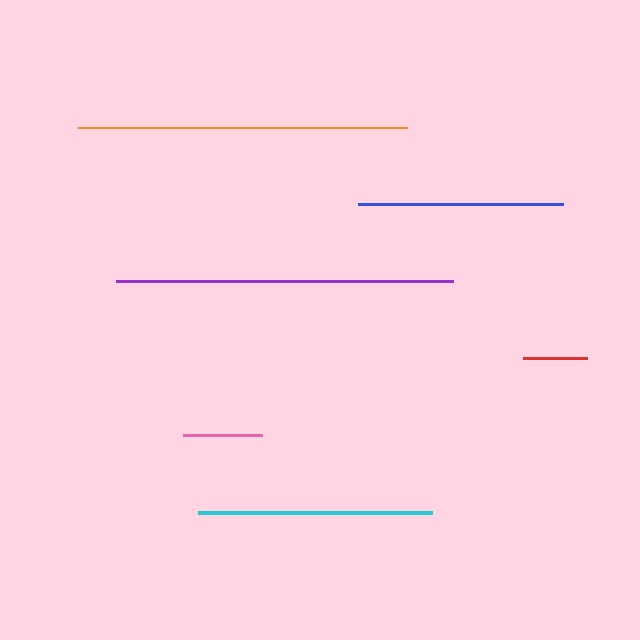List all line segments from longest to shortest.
From longest to shortest: purple, orange, cyan, blue, pink, red.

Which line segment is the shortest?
The red line is the shortest at approximately 64 pixels.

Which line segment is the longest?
The purple line is the longest at approximately 337 pixels.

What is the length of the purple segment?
The purple segment is approximately 337 pixels long.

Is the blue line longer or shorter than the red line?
The blue line is longer than the red line.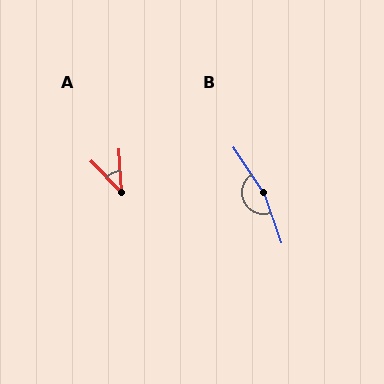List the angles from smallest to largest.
A (42°), B (165°).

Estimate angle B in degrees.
Approximately 165 degrees.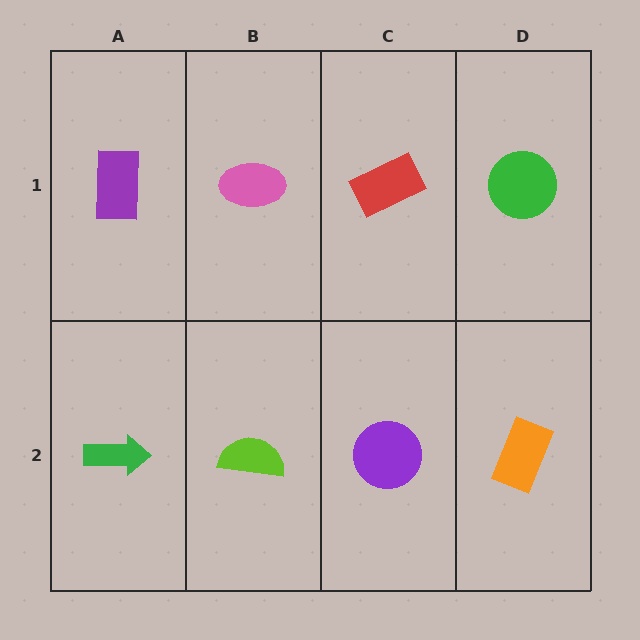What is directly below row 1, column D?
An orange rectangle.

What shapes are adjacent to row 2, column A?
A purple rectangle (row 1, column A), a lime semicircle (row 2, column B).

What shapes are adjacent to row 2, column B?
A pink ellipse (row 1, column B), a green arrow (row 2, column A), a purple circle (row 2, column C).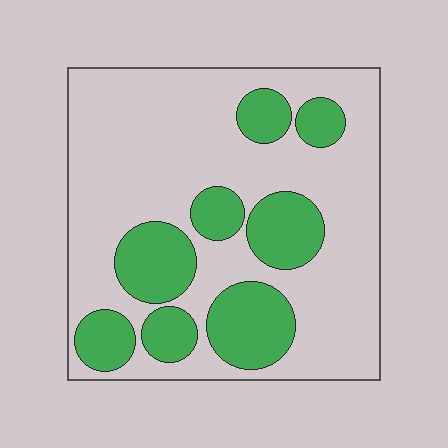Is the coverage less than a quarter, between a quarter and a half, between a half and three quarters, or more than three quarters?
Between a quarter and a half.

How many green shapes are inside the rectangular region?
8.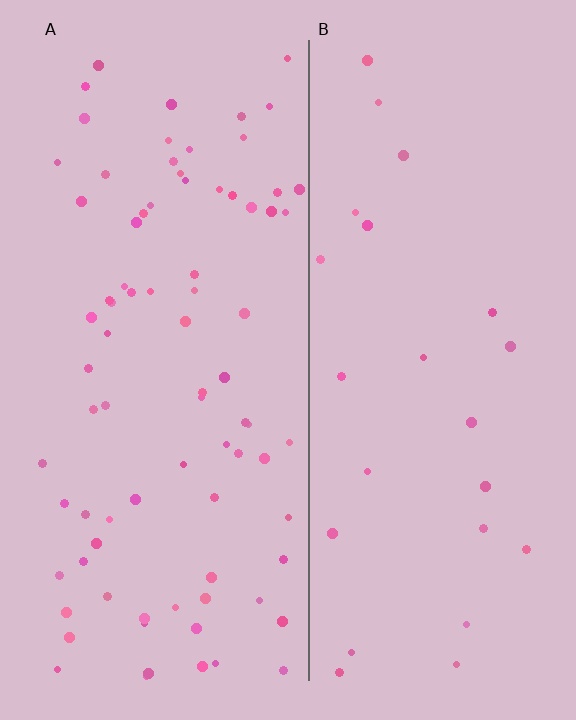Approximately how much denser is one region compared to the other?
Approximately 3.3× — region A over region B.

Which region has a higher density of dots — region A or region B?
A (the left).